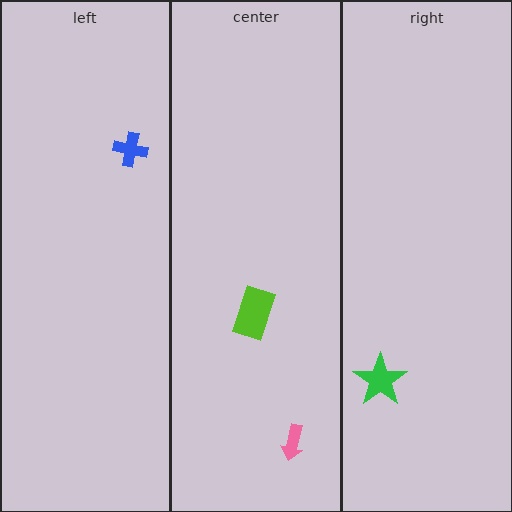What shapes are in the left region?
The blue cross.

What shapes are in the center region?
The lime rectangle, the pink arrow.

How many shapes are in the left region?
1.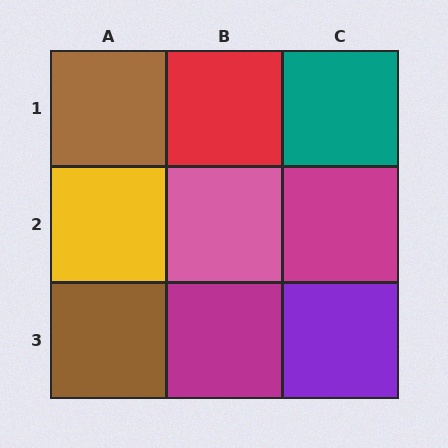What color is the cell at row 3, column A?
Brown.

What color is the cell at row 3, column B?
Magenta.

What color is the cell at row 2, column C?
Magenta.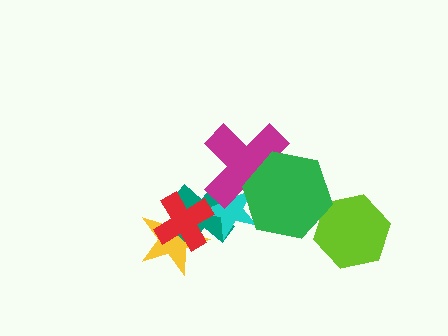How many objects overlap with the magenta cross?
3 objects overlap with the magenta cross.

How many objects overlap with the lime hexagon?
1 object overlaps with the lime hexagon.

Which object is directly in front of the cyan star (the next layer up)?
The magenta cross is directly in front of the cyan star.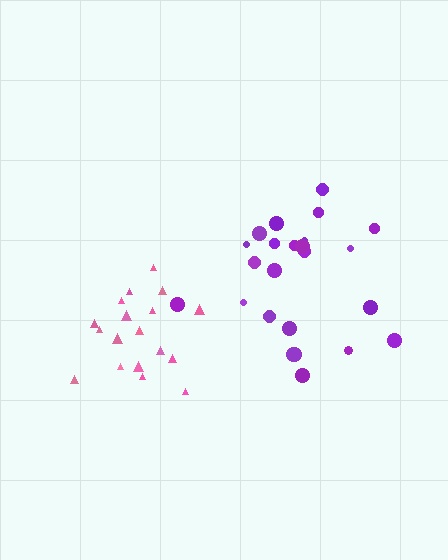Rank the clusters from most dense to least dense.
pink, purple.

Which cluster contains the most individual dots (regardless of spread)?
Purple (24).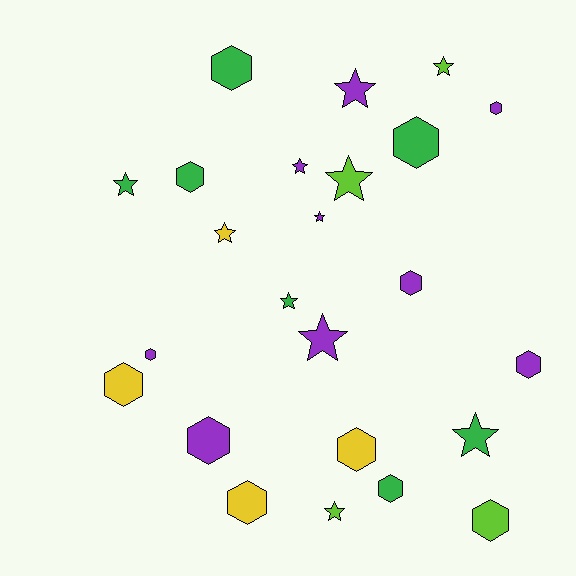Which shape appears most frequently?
Hexagon, with 13 objects.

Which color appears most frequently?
Purple, with 9 objects.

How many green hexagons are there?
There are 4 green hexagons.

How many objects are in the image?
There are 24 objects.